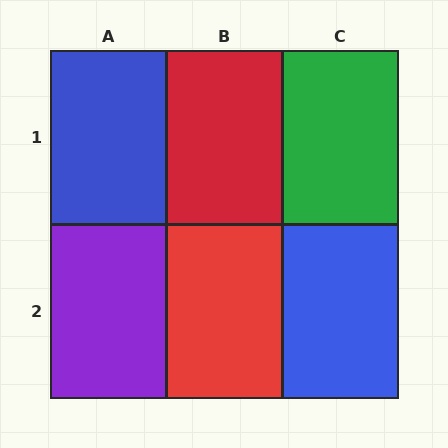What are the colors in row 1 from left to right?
Blue, red, green.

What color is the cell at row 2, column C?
Blue.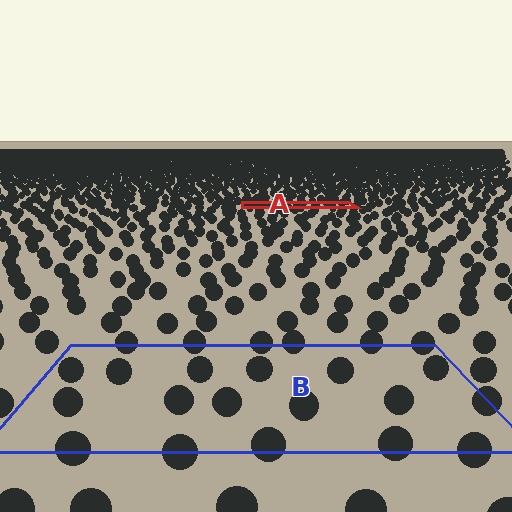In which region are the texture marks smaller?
The texture marks are smaller in region A, because it is farther away.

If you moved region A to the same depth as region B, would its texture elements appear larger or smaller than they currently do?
They would appear larger. At a closer depth, the same texture elements are projected at a bigger on-screen size.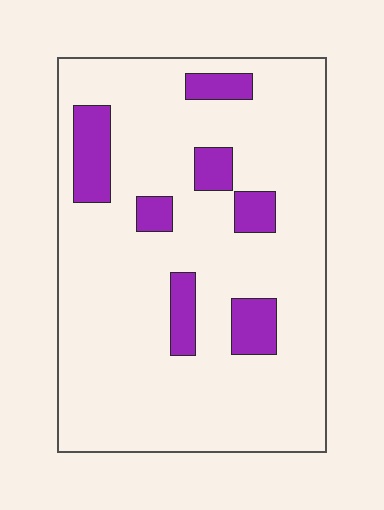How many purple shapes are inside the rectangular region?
7.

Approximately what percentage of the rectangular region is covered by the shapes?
Approximately 15%.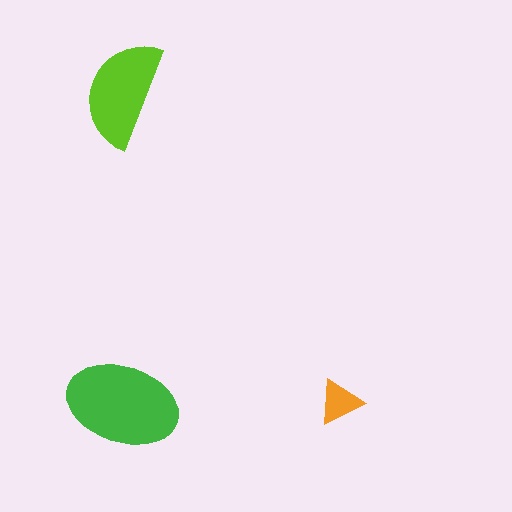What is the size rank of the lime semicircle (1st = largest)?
2nd.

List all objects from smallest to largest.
The orange triangle, the lime semicircle, the green ellipse.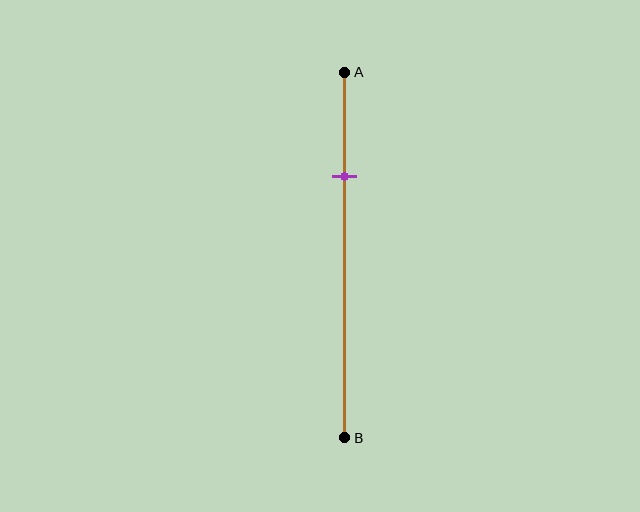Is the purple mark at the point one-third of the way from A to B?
No, the mark is at about 30% from A, not at the 33% one-third point.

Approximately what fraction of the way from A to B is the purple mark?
The purple mark is approximately 30% of the way from A to B.